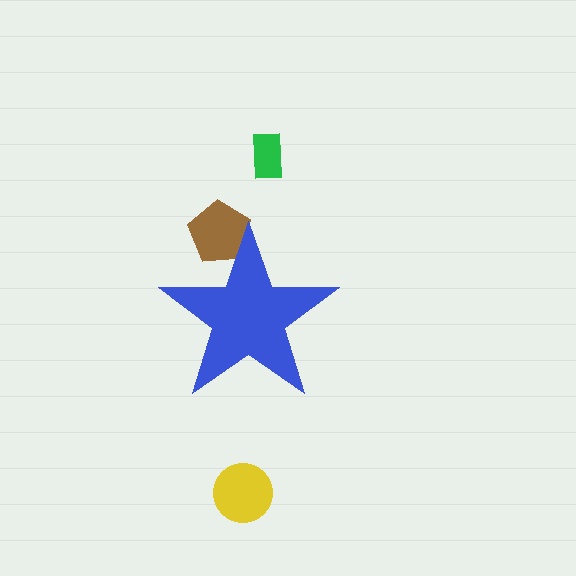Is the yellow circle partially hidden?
No, the yellow circle is fully visible.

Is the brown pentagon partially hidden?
Yes, the brown pentagon is partially hidden behind the blue star.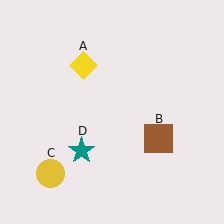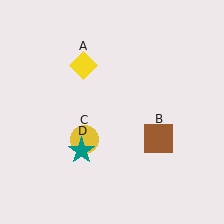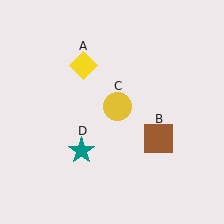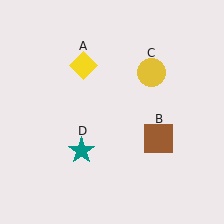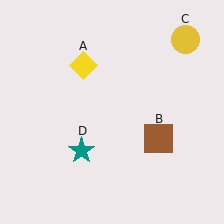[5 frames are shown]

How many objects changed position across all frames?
1 object changed position: yellow circle (object C).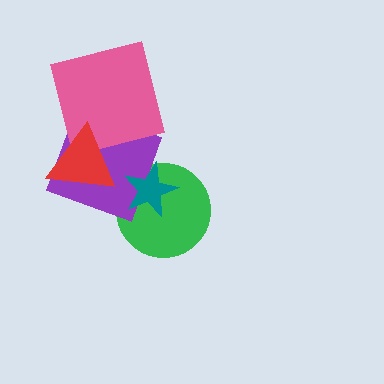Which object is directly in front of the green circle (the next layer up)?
The purple square is directly in front of the green circle.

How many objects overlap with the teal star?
2 objects overlap with the teal star.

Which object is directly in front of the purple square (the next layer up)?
The teal star is directly in front of the purple square.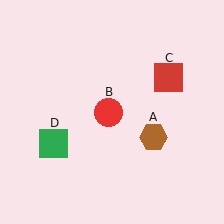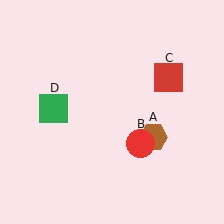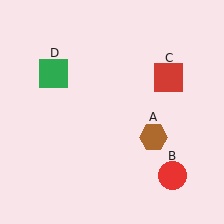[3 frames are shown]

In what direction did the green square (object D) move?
The green square (object D) moved up.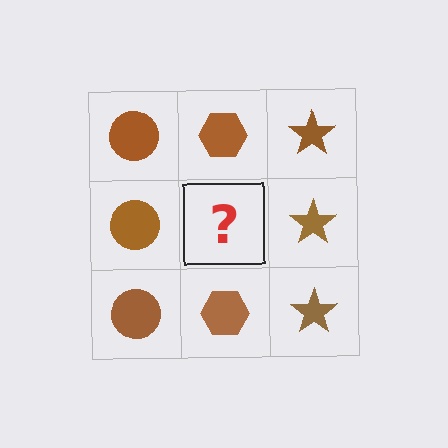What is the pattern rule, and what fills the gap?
The rule is that each column has a consistent shape. The gap should be filled with a brown hexagon.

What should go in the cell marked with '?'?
The missing cell should contain a brown hexagon.